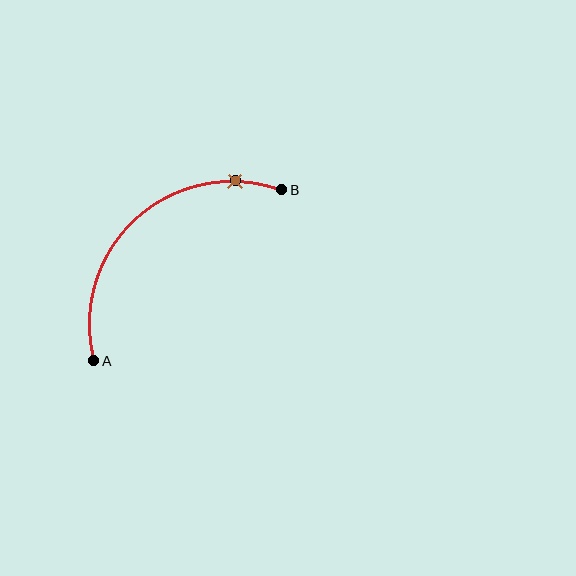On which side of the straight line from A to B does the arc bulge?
The arc bulges above and to the left of the straight line connecting A and B.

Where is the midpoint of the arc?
The arc midpoint is the point on the curve farthest from the straight line joining A and B. It sits above and to the left of that line.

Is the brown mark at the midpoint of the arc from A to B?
No. The brown mark lies on the arc but is closer to endpoint B. The arc midpoint would be at the point on the curve equidistant along the arc from both A and B.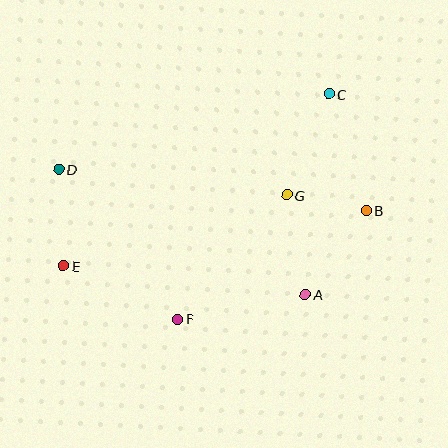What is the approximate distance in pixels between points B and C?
The distance between B and C is approximately 122 pixels.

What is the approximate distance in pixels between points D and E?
The distance between D and E is approximately 96 pixels.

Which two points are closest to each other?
Points B and G are closest to each other.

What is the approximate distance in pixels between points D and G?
The distance between D and G is approximately 230 pixels.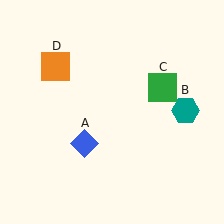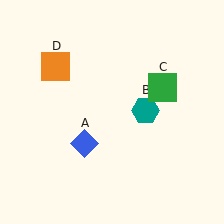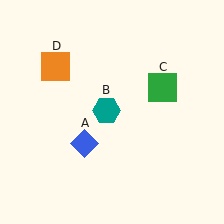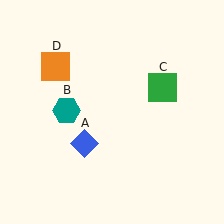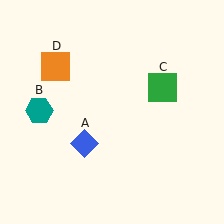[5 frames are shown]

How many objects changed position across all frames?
1 object changed position: teal hexagon (object B).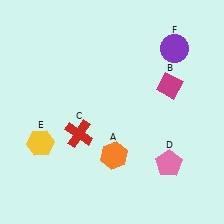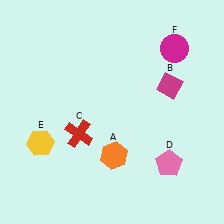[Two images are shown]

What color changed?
The circle (F) changed from purple in Image 1 to magenta in Image 2.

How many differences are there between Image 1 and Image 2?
There is 1 difference between the two images.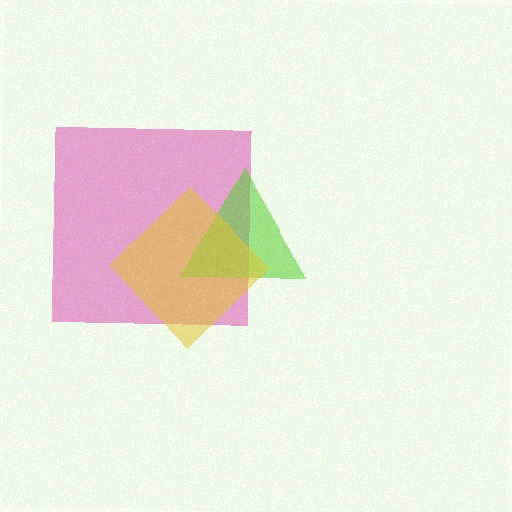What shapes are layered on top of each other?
The layered shapes are: a pink square, a lime triangle, a yellow diamond.